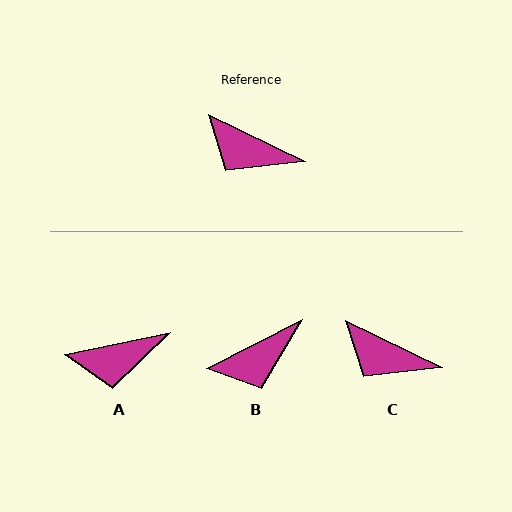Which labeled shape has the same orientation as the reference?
C.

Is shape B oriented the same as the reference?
No, it is off by about 53 degrees.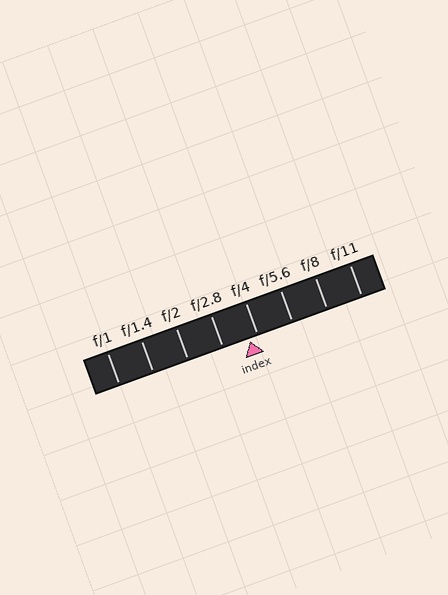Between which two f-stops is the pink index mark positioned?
The index mark is between f/2.8 and f/4.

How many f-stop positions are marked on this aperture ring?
There are 8 f-stop positions marked.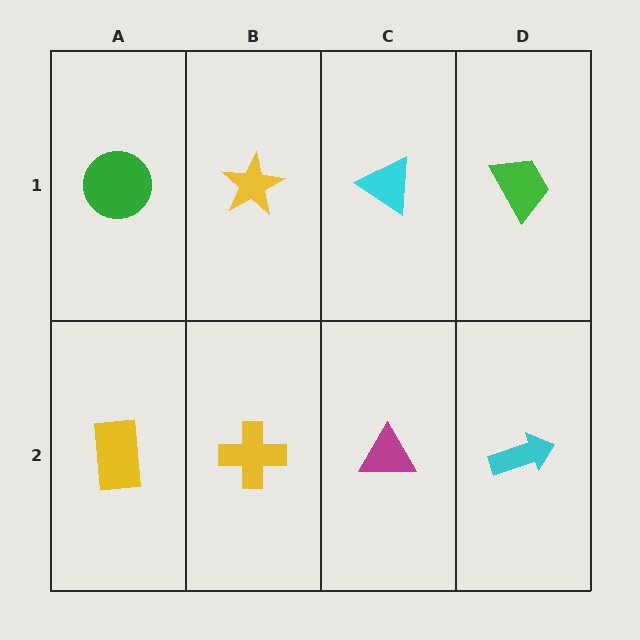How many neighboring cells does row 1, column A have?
2.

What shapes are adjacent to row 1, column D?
A cyan arrow (row 2, column D), a cyan triangle (row 1, column C).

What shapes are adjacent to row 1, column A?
A yellow rectangle (row 2, column A), a yellow star (row 1, column B).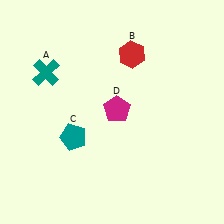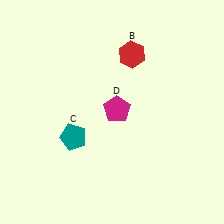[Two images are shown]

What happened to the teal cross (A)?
The teal cross (A) was removed in Image 2. It was in the top-left area of Image 1.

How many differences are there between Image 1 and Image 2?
There is 1 difference between the two images.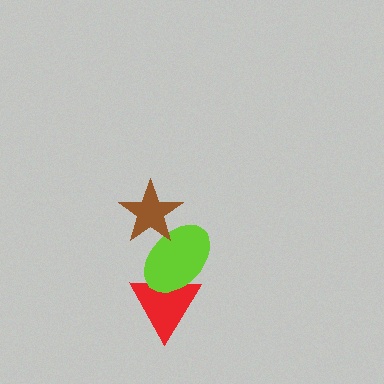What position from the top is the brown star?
The brown star is 1st from the top.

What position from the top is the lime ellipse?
The lime ellipse is 2nd from the top.